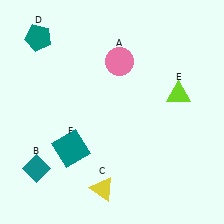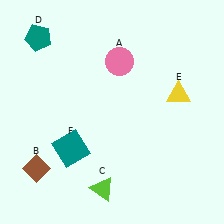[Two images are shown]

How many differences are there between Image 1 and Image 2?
There are 3 differences between the two images.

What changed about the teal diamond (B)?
In Image 1, B is teal. In Image 2, it changed to brown.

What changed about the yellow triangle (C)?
In Image 1, C is yellow. In Image 2, it changed to lime.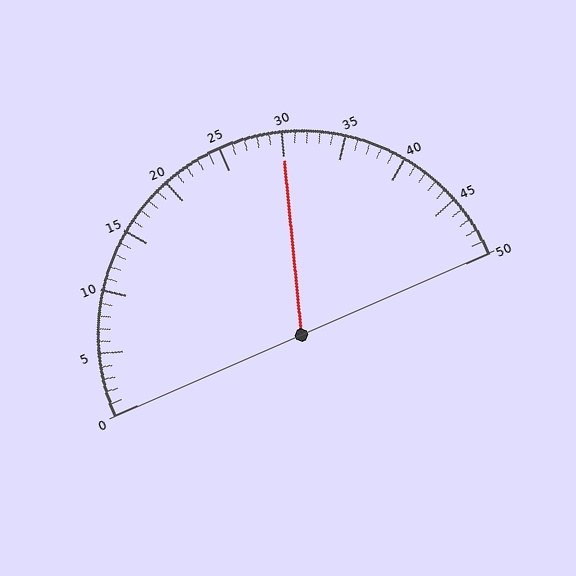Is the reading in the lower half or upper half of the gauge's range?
The reading is in the upper half of the range (0 to 50).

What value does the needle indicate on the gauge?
The needle indicates approximately 30.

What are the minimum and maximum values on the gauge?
The gauge ranges from 0 to 50.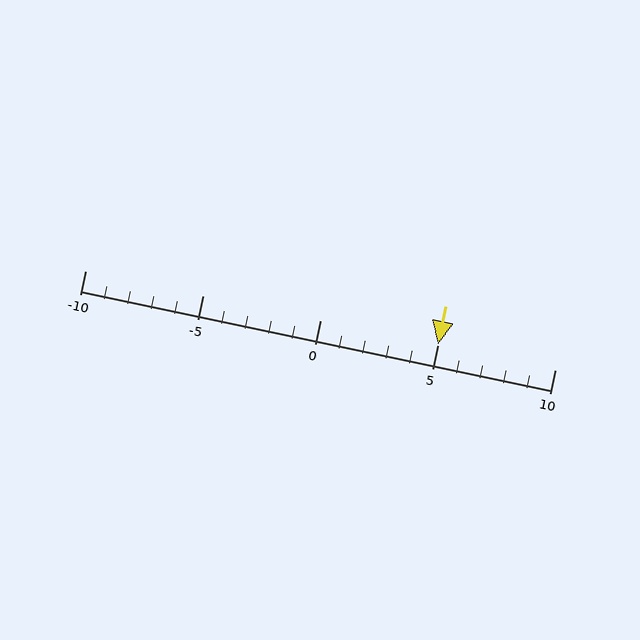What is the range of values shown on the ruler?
The ruler shows values from -10 to 10.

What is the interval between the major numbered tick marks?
The major tick marks are spaced 5 units apart.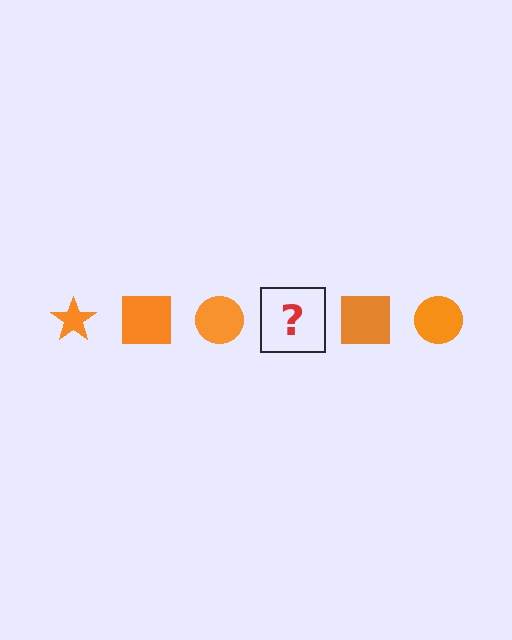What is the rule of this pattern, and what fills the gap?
The rule is that the pattern cycles through star, square, circle shapes in orange. The gap should be filled with an orange star.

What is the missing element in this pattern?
The missing element is an orange star.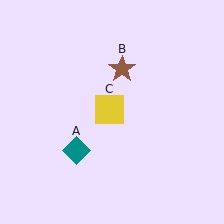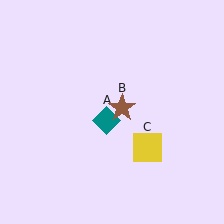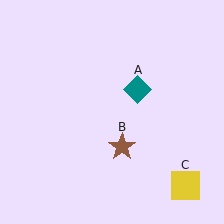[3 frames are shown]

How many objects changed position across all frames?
3 objects changed position: teal diamond (object A), brown star (object B), yellow square (object C).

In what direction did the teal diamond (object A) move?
The teal diamond (object A) moved up and to the right.